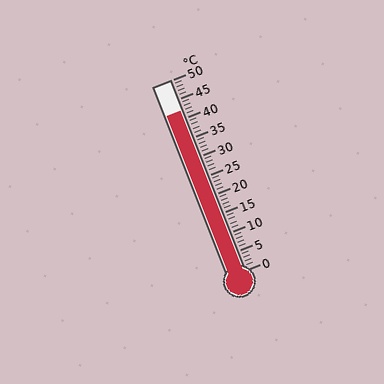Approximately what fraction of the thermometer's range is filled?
The thermometer is filled to approximately 85% of its range.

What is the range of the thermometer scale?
The thermometer scale ranges from 0°C to 50°C.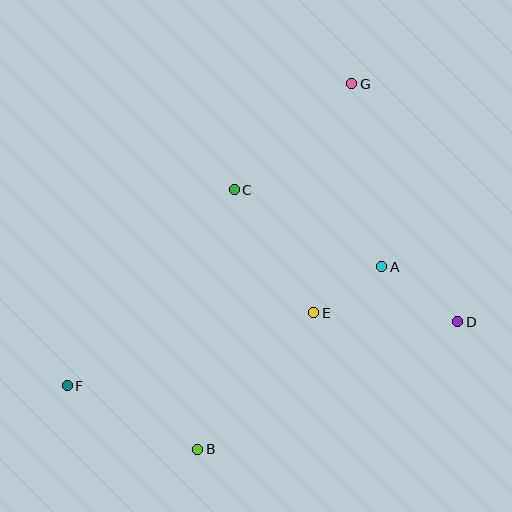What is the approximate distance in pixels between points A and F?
The distance between A and F is approximately 336 pixels.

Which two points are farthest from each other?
Points F and G are farthest from each other.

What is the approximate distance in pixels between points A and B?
The distance between A and B is approximately 259 pixels.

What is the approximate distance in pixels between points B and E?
The distance between B and E is approximately 179 pixels.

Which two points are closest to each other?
Points A and E are closest to each other.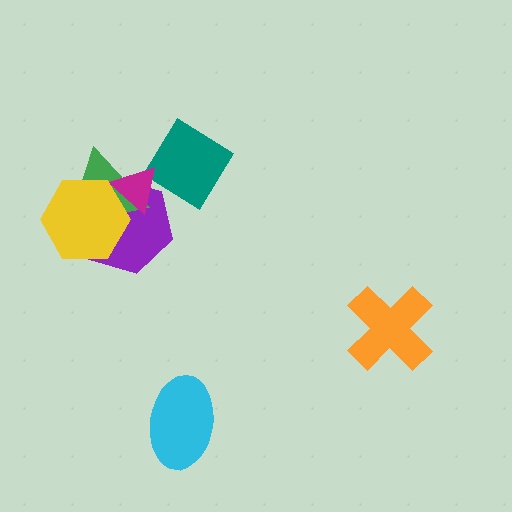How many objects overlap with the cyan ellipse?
0 objects overlap with the cyan ellipse.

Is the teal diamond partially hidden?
Yes, it is partially covered by another shape.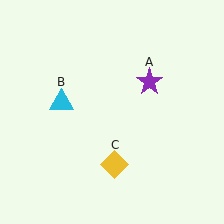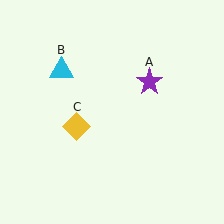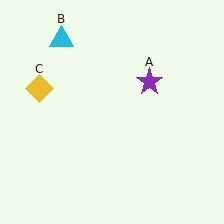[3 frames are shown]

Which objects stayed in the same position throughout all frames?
Purple star (object A) remained stationary.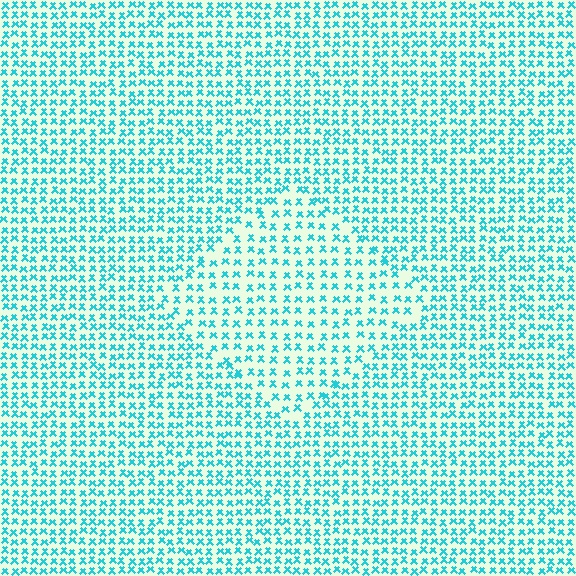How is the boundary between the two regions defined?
The boundary is defined by a change in element density (approximately 1.6x ratio). All elements are the same color, size, and shape.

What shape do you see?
I see a diamond.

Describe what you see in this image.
The image contains small cyan elements arranged at two different densities. A diamond-shaped region is visible where the elements are less densely packed than the surrounding area.